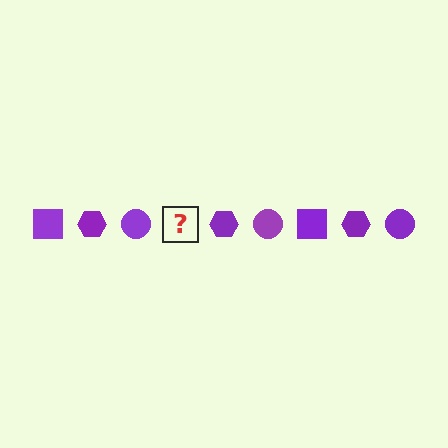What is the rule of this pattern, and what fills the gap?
The rule is that the pattern cycles through square, hexagon, circle shapes in purple. The gap should be filled with a purple square.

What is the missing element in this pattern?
The missing element is a purple square.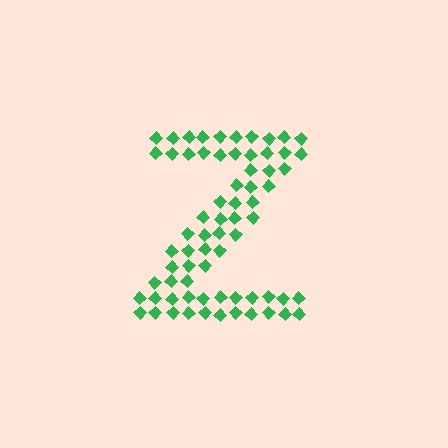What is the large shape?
The large shape is the letter Z.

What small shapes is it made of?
It is made of small diamonds.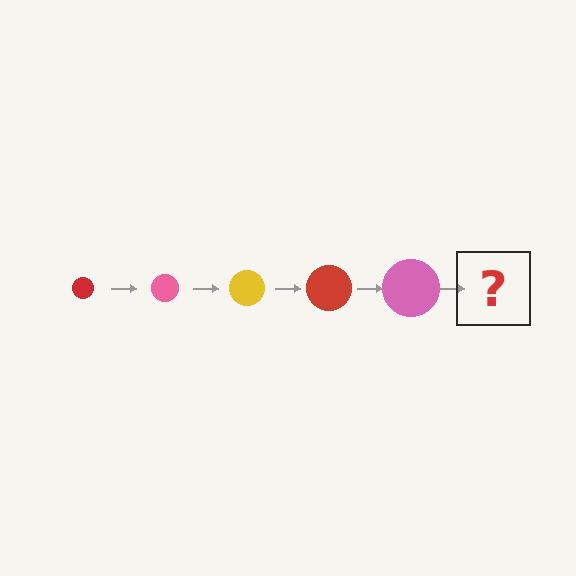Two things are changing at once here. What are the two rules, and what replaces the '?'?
The two rules are that the circle grows larger each step and the color cycles through red, pink, and yellow. The '?' should be a yellow circle, larger than the previous one.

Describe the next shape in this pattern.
It should be a yellow circle, larger than the previous one.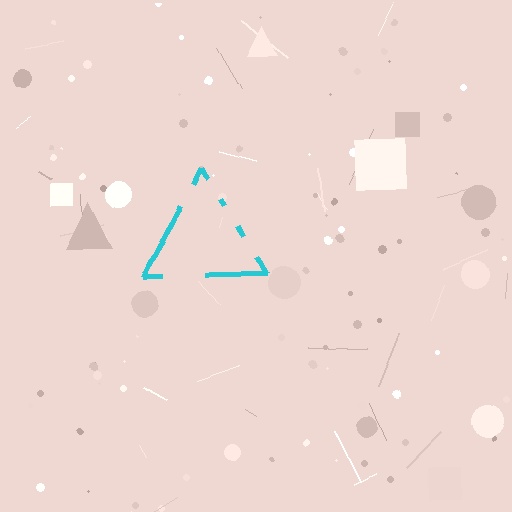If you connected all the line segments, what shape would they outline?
They would outline a triangle.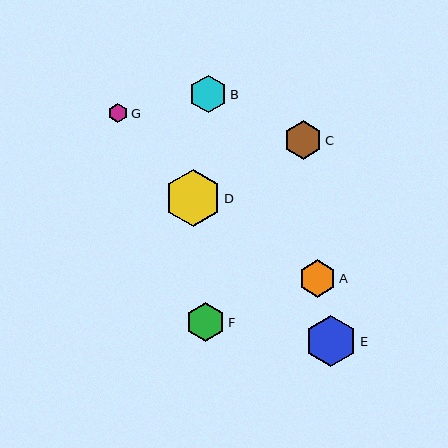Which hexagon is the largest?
Hexagon D is the largest with a size of approximately 56 pixels.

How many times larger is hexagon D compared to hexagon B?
Hexagon D is approximately 1.5 times the size of hexagon B.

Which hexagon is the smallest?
Hexagon G is the smallest with a size of approximately 20 pixels.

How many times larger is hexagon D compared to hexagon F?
Hexagon D is approximately 1.4 times the size of hexagon F.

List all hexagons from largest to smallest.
From largest to smallest: D, E, F, C, B, A, G.